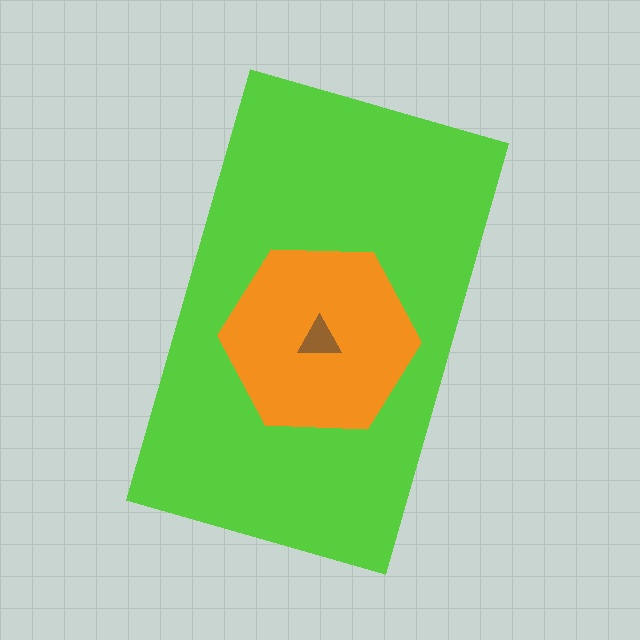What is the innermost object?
The brown triangle.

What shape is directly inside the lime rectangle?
The orange hexagon.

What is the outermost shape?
The lime rectangle.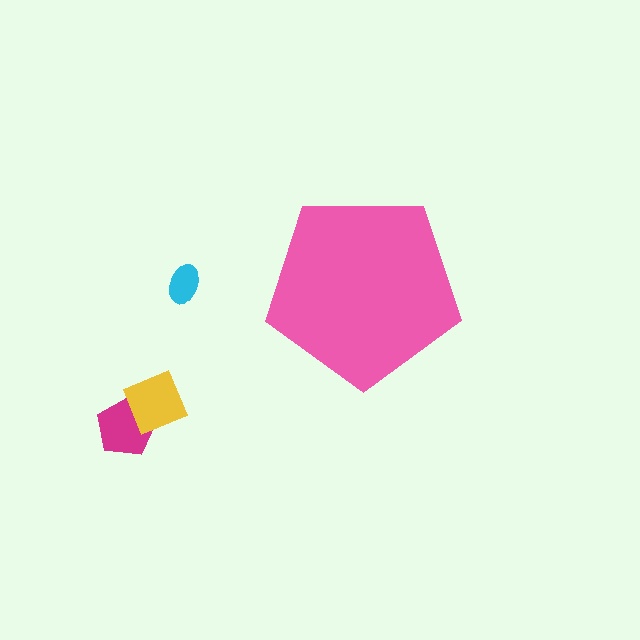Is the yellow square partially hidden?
No, the yellow square is fully visible.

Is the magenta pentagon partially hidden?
No, the magenta pentagon is fully visible.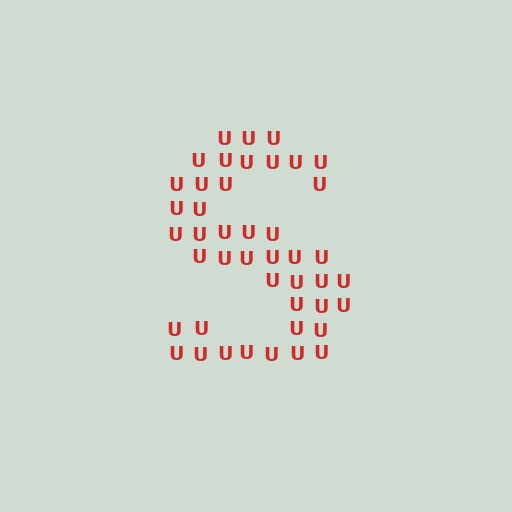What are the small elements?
The small elements are letter U's.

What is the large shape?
The large shape is the letter S.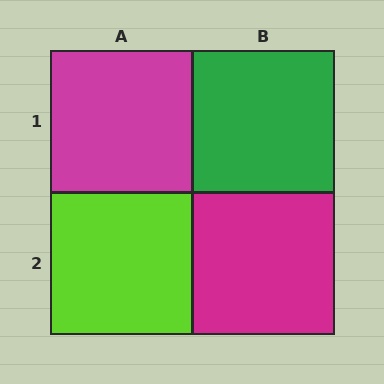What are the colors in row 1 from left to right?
Magenta, green.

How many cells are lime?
1 cell is lime.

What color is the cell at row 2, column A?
Lime.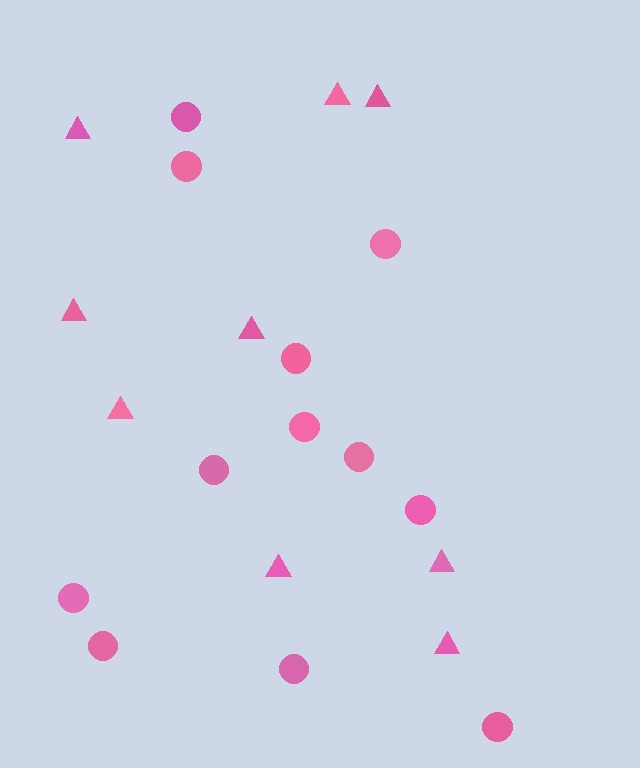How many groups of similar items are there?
There are 2 groups: one group of circles (12) and one group of triangles (9).